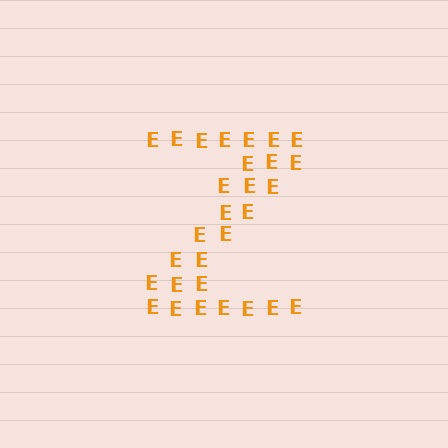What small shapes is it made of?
It is made of small letter E's.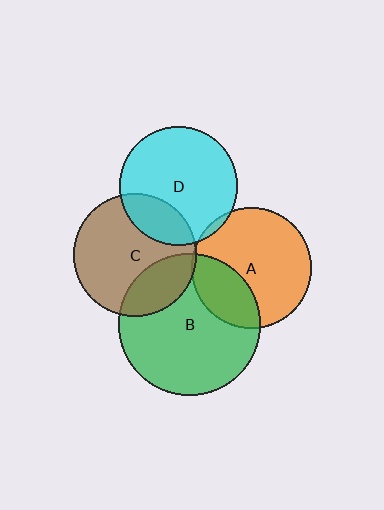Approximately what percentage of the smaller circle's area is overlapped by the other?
Approximately 30%.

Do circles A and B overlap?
Yes.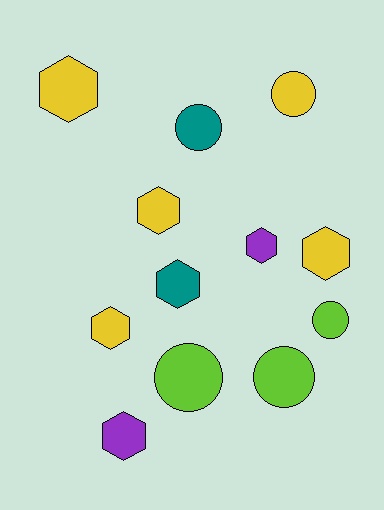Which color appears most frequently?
Yellow, with 5 objects.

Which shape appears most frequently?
Hexagon, with 7 objects.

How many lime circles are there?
There are 3 lime circles.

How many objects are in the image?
There are 12 objects.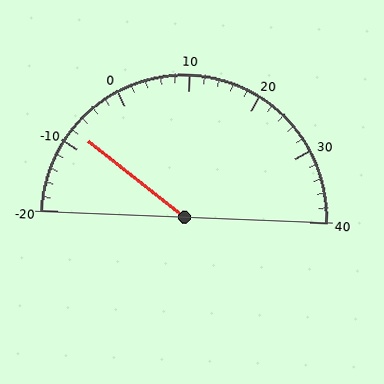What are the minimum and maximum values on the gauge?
The gauge ranges from -20 to 40.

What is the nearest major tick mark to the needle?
The nearest major tick mark is -10.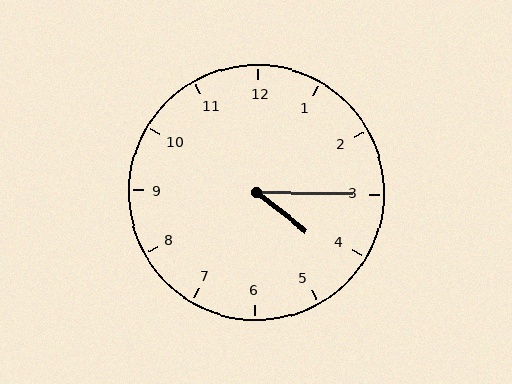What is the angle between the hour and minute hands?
Approximately 38 degrees.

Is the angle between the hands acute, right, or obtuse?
It is acute.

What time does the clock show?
4:15.